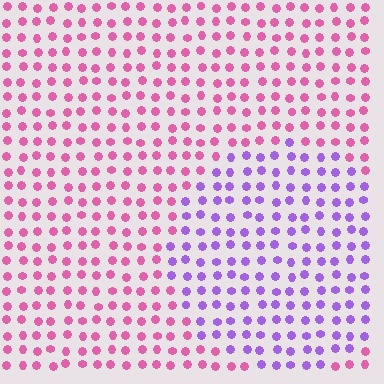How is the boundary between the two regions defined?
The boundary is defined purely by a slight shift in hue (about 54 degrees). Spacing, size, and orientation are identical on both sides.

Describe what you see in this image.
The image is filled with small pink elements in a uniform arrangement. A circle-shaped region is visible where the elements are tinted to a slightly different hue, forming a subtle color boundary.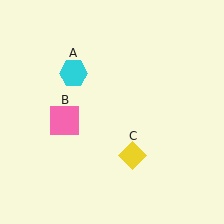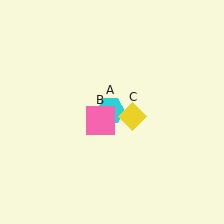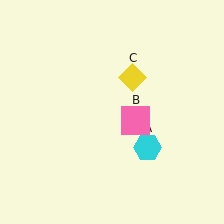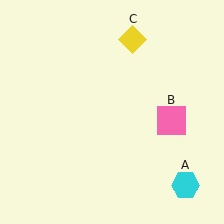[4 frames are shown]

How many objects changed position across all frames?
3 objects changed position: cyan hexagon (object A), pink square (object B), yellow diamond (object C).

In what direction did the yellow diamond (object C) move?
The yellow diamond (object C) moved up.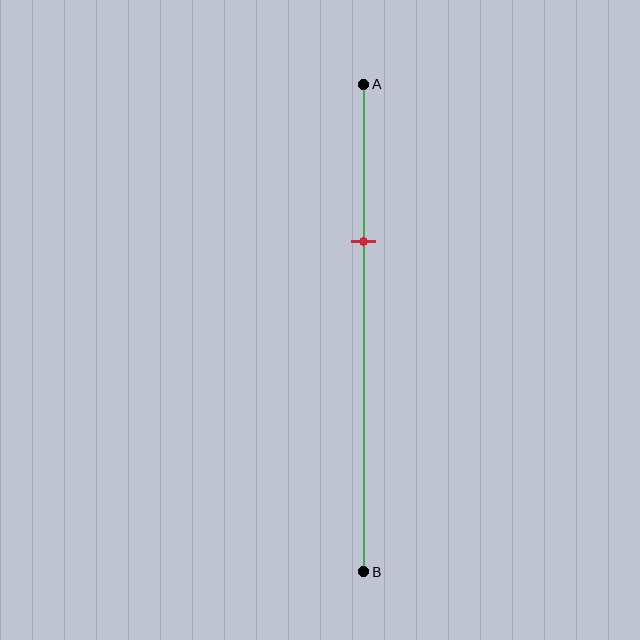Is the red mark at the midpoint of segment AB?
No, the mark is at about 30% from A, not at the 50% midpoint.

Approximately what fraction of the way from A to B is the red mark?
The red mark is approximately 30% of the way from A to B.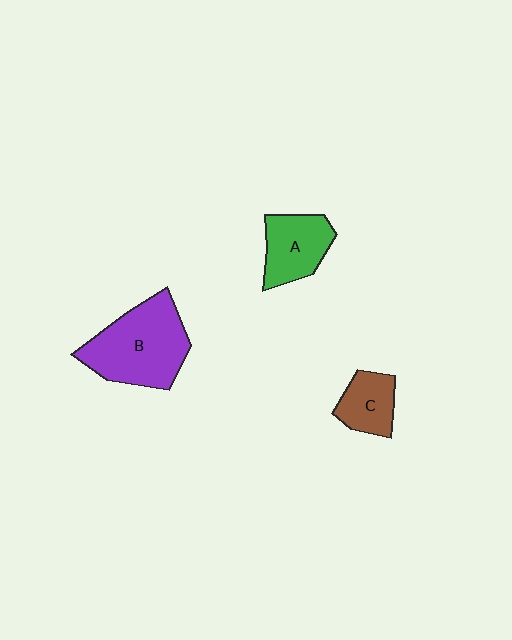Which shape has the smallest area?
Shape C (brown).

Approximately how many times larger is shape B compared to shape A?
Approximately 1.7 times.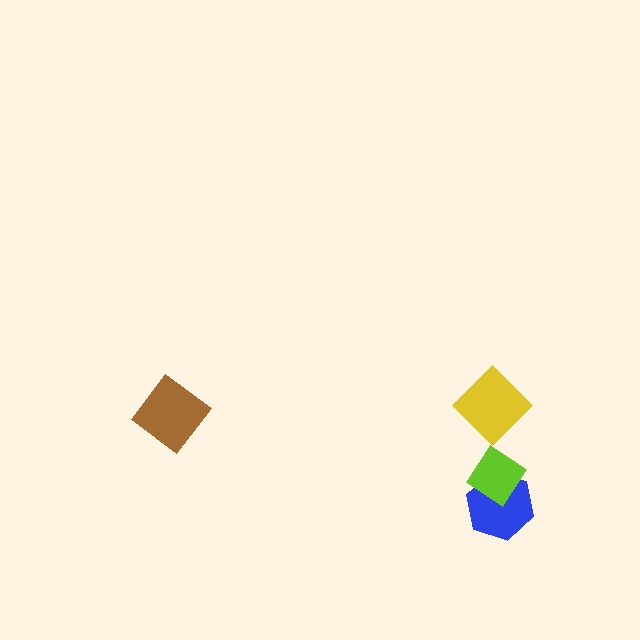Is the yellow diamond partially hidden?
No, no other shape covers it.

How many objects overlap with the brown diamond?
0 objects overlap with the brown diamond.